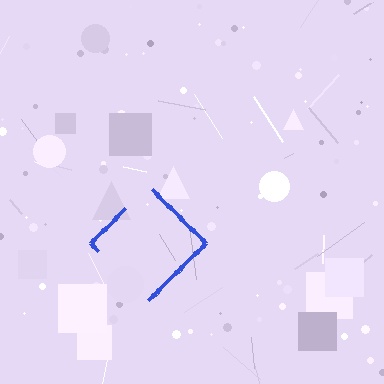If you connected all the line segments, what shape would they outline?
They would outline a diamond.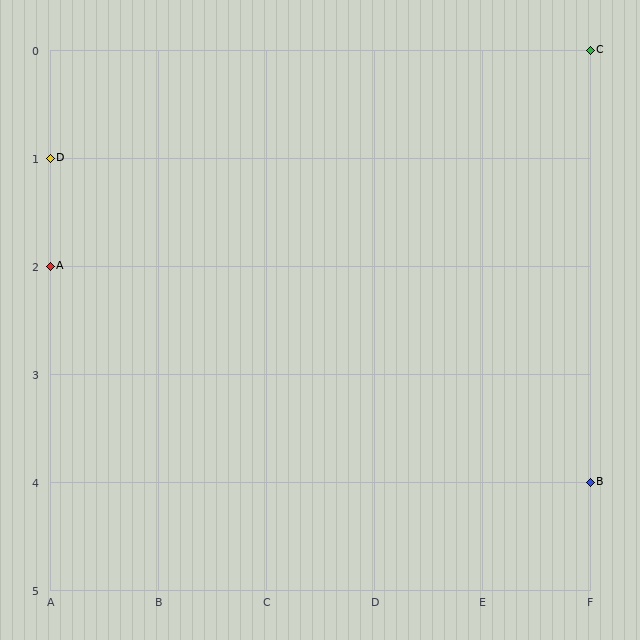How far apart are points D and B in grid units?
Points D and B are 5 columns and 3 rows apart (about 5.8 grid units diagonally).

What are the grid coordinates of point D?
Point D is at grid coordinates (A, 1).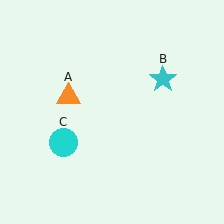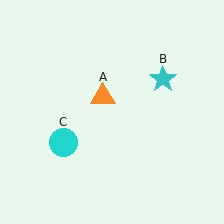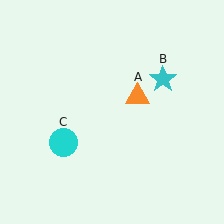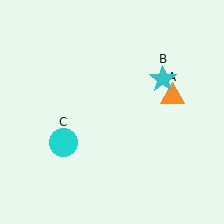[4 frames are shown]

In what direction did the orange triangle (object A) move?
The orange triangle (object A) moved right.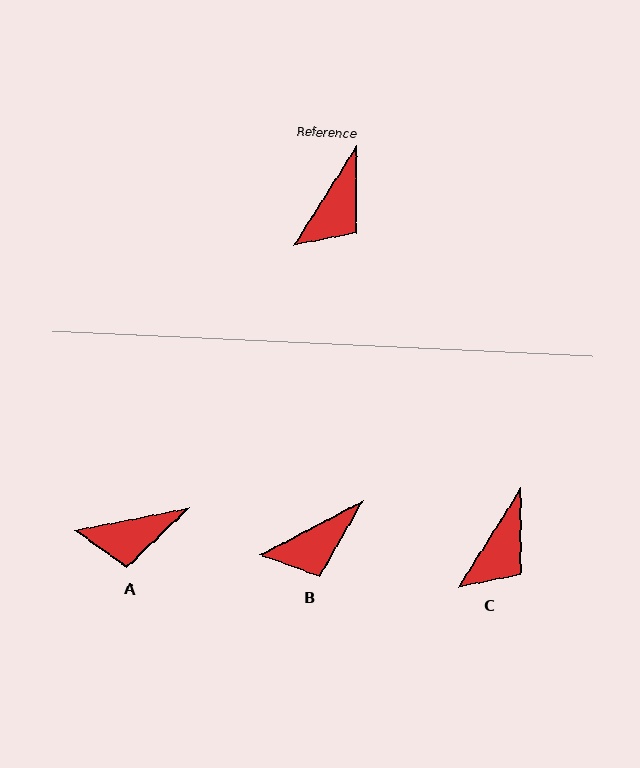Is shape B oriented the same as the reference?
No, it is off by about 30 degrees.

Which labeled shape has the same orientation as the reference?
C.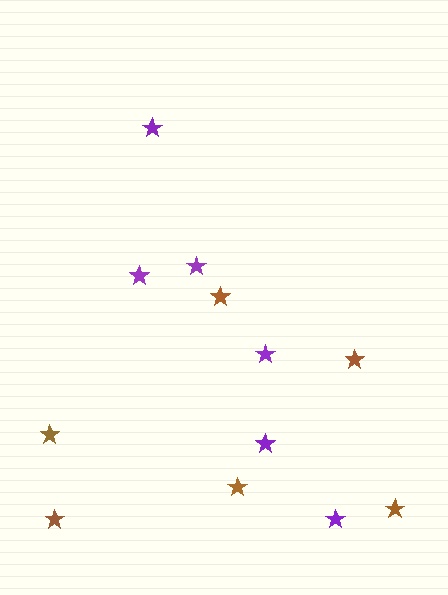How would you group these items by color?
There are 2 groups: one group of brown stars (6) and one group of purple stars (6).